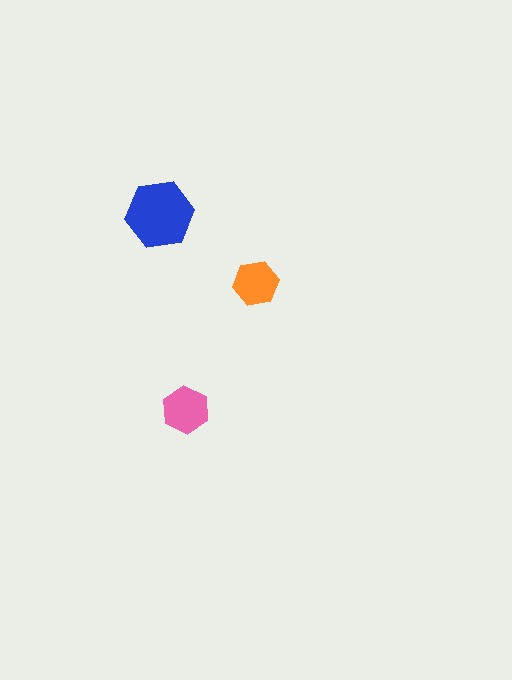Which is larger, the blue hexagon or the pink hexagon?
The blue one.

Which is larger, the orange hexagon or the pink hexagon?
The pink one.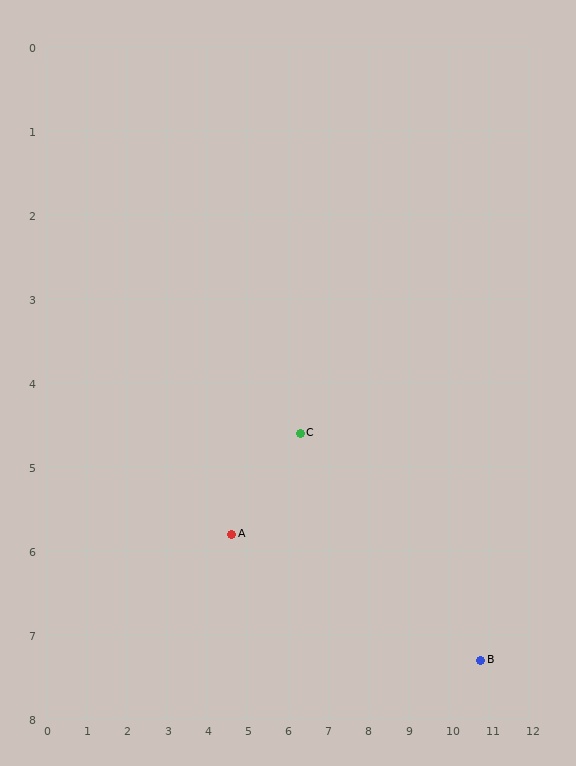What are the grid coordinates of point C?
Point C is at approximately (6.3, 4.6).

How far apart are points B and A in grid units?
Points B and A are about 6.4 grid units apart.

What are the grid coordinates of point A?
Point A is at approximately (4.6, 5.8).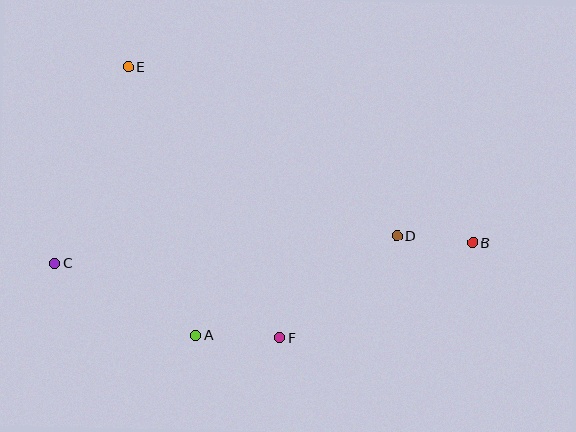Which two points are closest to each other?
Points B and D are closest to each other.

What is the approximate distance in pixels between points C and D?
The distance between C and D is approximately 343 pixels.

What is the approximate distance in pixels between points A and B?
The distance between A and B is approximately 292 pixels.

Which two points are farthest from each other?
Points B and C are farthest from each other.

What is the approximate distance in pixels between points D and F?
The distance between D and F is approximately 155 pixels.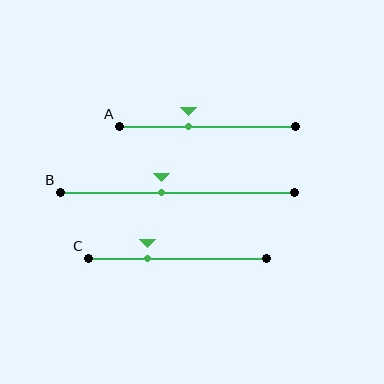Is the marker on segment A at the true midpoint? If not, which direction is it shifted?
No, the marker on segment A is shifted to the left by about 11% of the segment length.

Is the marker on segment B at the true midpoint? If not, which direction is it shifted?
No, the marker on segment B is shifted to the left by about 7% of the segment length.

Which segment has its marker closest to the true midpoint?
Segment B has its marker closest to the true midpoint.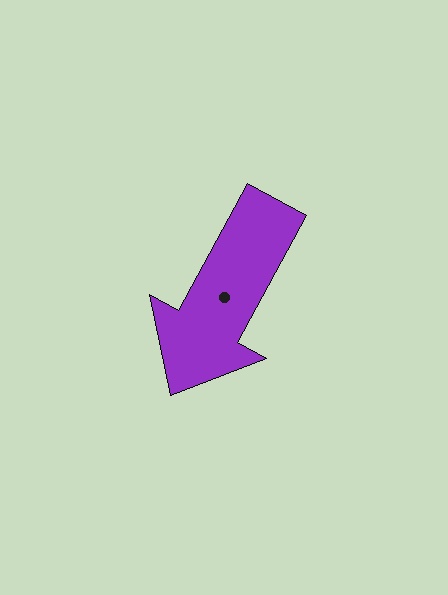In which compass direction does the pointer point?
Southwest.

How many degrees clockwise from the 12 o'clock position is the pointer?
Approximately 209 degrees.